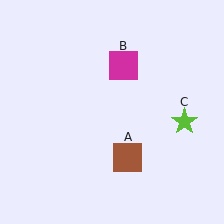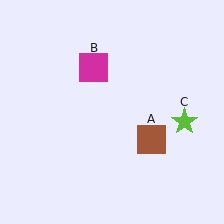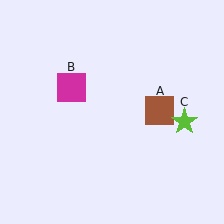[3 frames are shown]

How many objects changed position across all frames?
2 objects changed position: brown square (object A), magenta square (object B).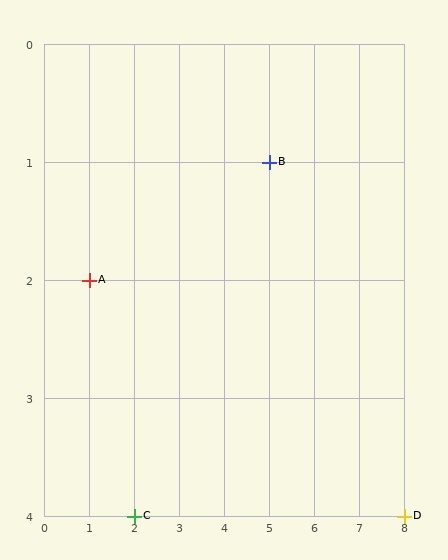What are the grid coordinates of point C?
Point C is at grid coordinates (2, 4).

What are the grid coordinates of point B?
Point B is at grid coordinates (5, 1).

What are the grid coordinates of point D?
Point D is at grid coordinates (8, 4).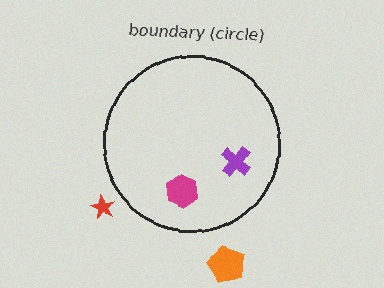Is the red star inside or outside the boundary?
Outside.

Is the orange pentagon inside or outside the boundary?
Outside.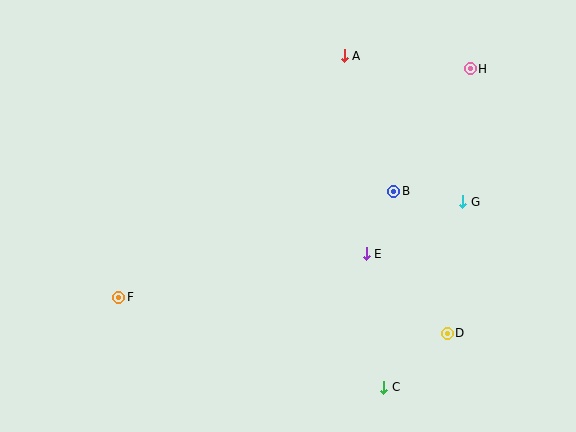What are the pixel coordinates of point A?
Point A is at (344, 56).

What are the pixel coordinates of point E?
Point E is at (366, 254).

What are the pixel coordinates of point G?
Point G is at (463, 202).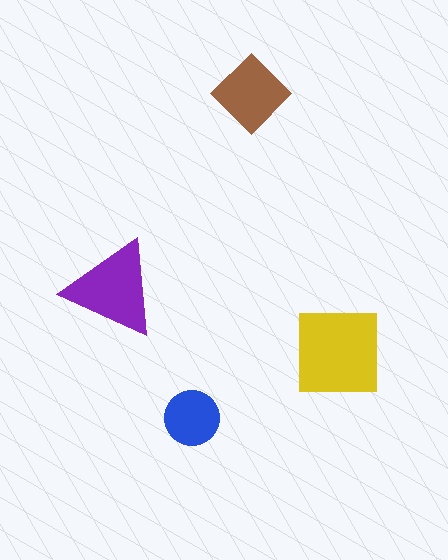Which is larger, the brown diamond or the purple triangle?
The purple triangle.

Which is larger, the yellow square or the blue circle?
The yellow square.